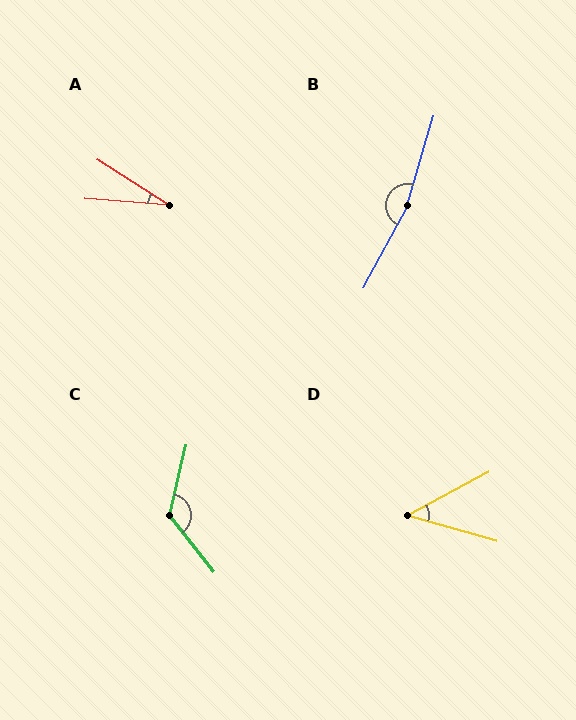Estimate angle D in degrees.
Approximately 44 degrees.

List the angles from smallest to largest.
A (27°), D (44°), C (128°), B (168°).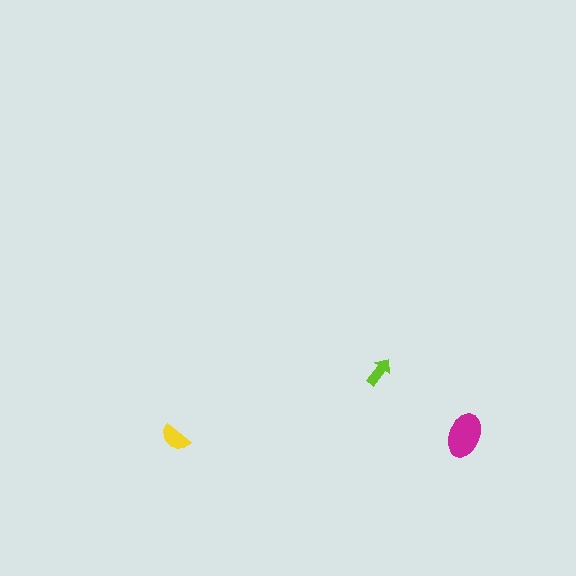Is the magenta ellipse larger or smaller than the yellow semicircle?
Larger.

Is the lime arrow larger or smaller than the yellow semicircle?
Smaller.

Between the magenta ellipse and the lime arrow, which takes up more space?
The magenta ellipse.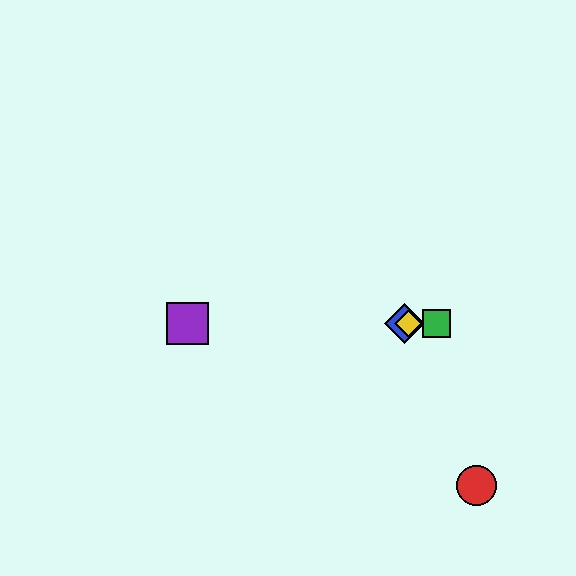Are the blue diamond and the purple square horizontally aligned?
Yes, both are at y≈323.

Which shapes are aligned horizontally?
The blue diamond, the green square, the yellow diamond, the purple square are aligned horizontally.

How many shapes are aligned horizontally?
4 shapes (the blue diamond, the green square, the yellow diamond, the purple square) are aligned horizontally.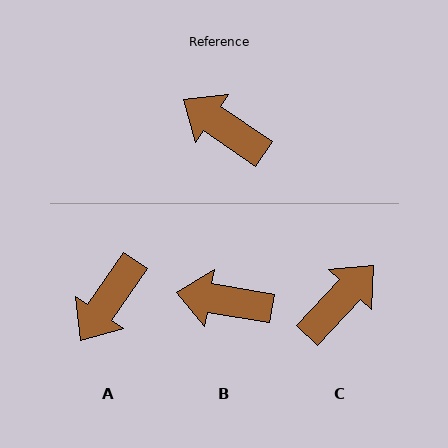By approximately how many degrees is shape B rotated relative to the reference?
Approximately 25 degrees counter-clockwise.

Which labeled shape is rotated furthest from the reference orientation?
C, about 99 degrees away.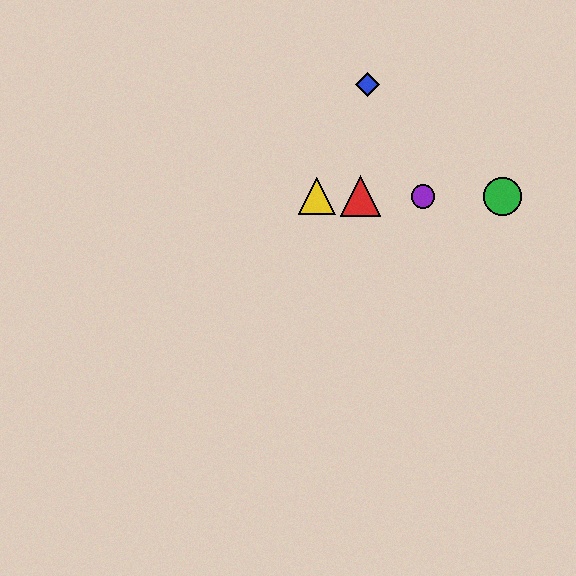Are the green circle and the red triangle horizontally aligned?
Yes, both are at y≈196.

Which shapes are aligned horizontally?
The red triangle, the green circle, the yellow triangle, the purple circle are aligned horizontally.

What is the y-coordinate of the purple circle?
The purple circle is at y≈196.